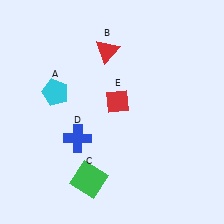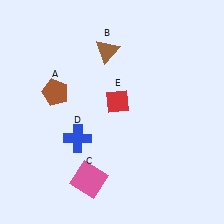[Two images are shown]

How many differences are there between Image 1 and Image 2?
There are 3 differences between the two images.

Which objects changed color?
A changed from cyan to brown. B changed from red to brown. C changed from green to pink.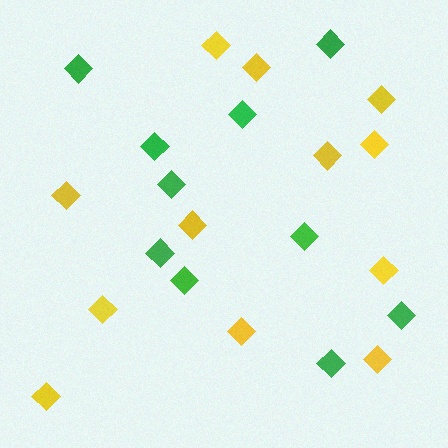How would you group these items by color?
There are 2 groups: one group of green diamonds (10) and one group of yellow diamonds (12).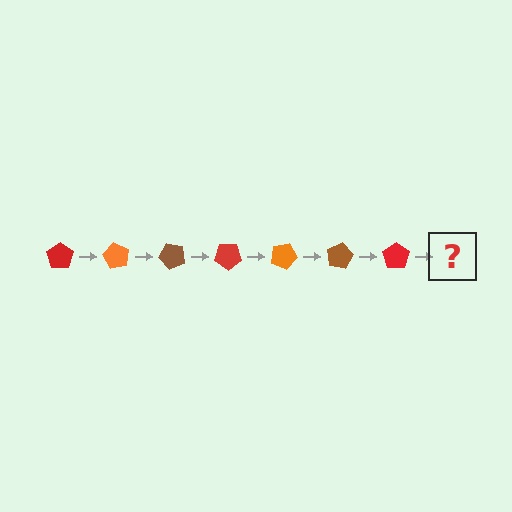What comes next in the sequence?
The next element should be an orange pentagon, rotated 420 degrees from the start.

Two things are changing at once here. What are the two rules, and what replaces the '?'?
The two rules are that it rotates 60 degrees each step and the color cycles through red, orange, and brown. The '?' should be an orange pentagon, rotated 420 degrees from the start.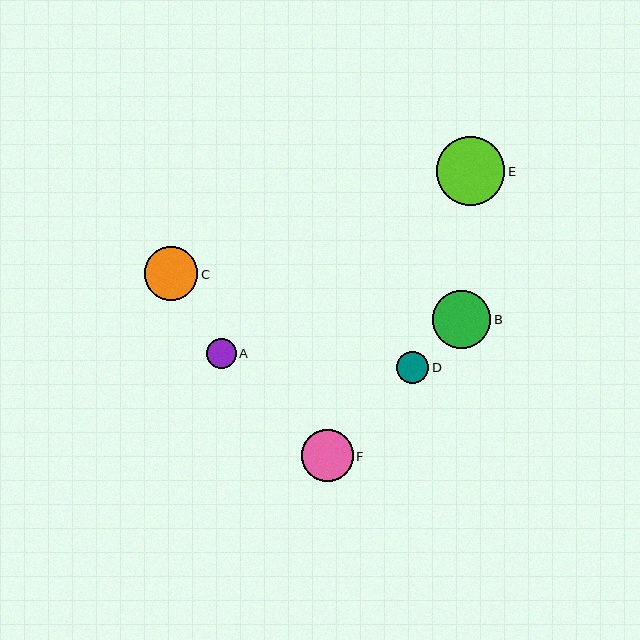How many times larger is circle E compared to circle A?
Circle E is approximately 2.3 times the size of circle A.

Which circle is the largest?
Circle E is the largest with a size of approximately 69 pixels.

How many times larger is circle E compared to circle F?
Circle E is approximately 1.3 times the size of circle F.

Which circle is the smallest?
Circle A is the smallest with a size of approximately 30 pixels.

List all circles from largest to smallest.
From largest to smallest: E, B, C, F, D, A.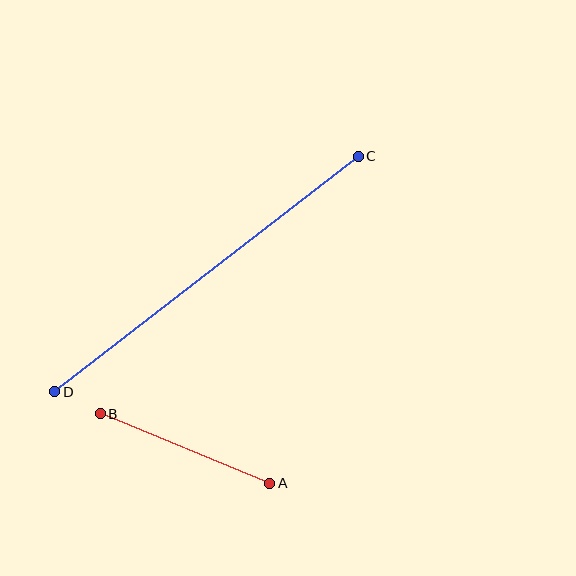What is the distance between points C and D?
The distance is approximately 384 pixels.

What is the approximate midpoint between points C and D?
The midpoint is at approximately (206, 274) pixels.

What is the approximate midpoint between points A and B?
The midpoint is at approximately (185, 449) pixels.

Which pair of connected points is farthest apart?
Points C and D are farthest apart.